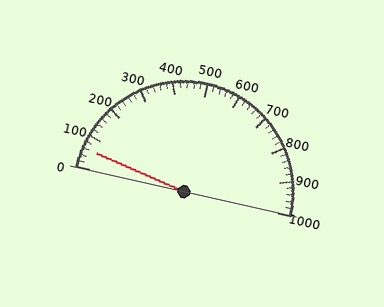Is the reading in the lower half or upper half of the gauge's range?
The reading is in the lower half of the range (0 to 1000).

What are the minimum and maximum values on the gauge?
The gauge ranges from 0 to 1000.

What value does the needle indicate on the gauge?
The needle indicates approximately 60.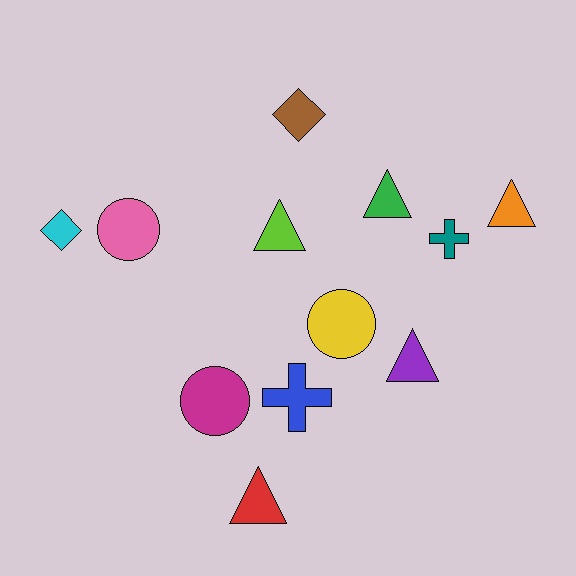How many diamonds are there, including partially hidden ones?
There are 2 diamonds.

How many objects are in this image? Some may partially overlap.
There are 12 objects.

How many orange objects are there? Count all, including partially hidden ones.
There is 1 orange object.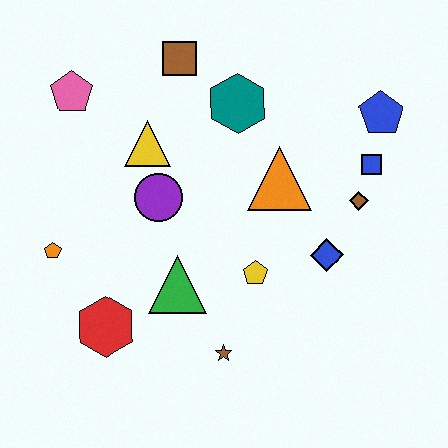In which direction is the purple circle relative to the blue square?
The purple circle is to the left of the blue square.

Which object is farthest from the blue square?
The orange pentagon is farthest from the blue square.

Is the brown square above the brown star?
Yes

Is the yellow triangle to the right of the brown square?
No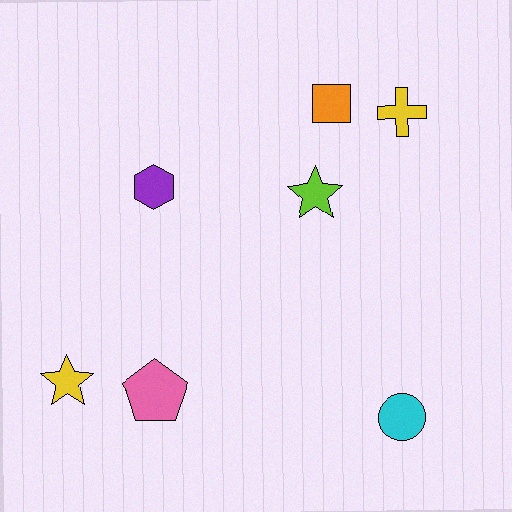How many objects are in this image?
There are 7 objects.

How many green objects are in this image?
There are no green objects.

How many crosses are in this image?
There is 1 cross.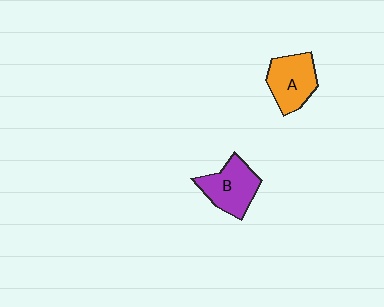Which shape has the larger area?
Shape B (purple).